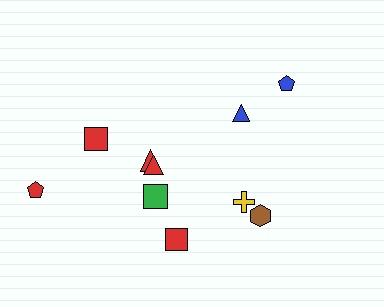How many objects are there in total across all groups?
There are 10 objects.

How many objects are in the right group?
There are 4 objects.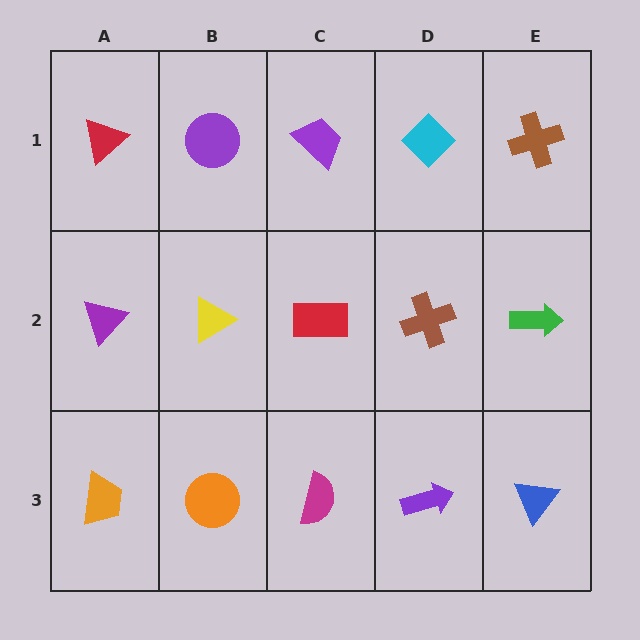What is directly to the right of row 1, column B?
A purple trapezoid.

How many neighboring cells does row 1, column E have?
2.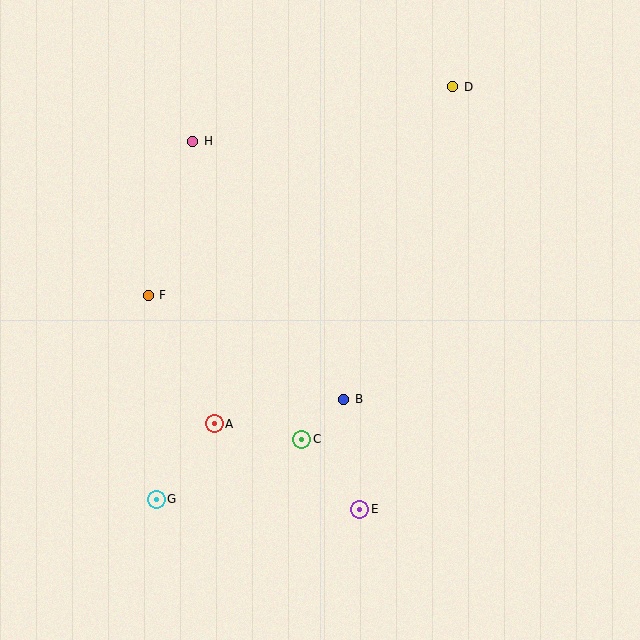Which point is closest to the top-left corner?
Point H is closest to the top-left corner.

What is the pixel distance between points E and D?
The distance between E and D is 432 pixels.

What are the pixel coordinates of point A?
Point A is at (214, 424).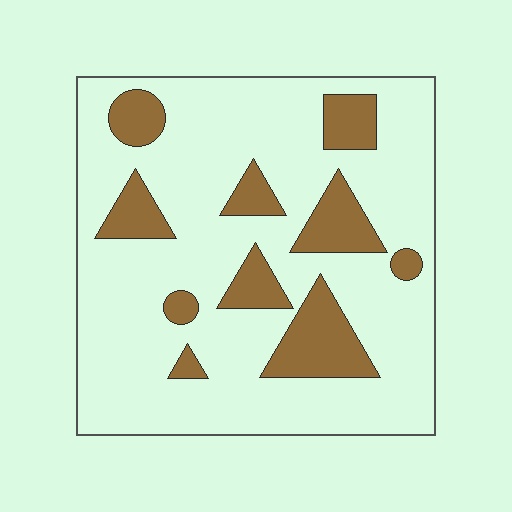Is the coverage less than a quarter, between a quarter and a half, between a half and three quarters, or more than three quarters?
Less than a quarter.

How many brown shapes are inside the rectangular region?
10.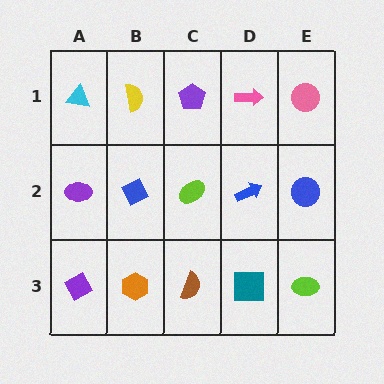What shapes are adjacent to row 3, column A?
A purple ellipse (row 2, column A), an orange hexagon (row 3, column B).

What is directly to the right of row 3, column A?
An orange hexagon.